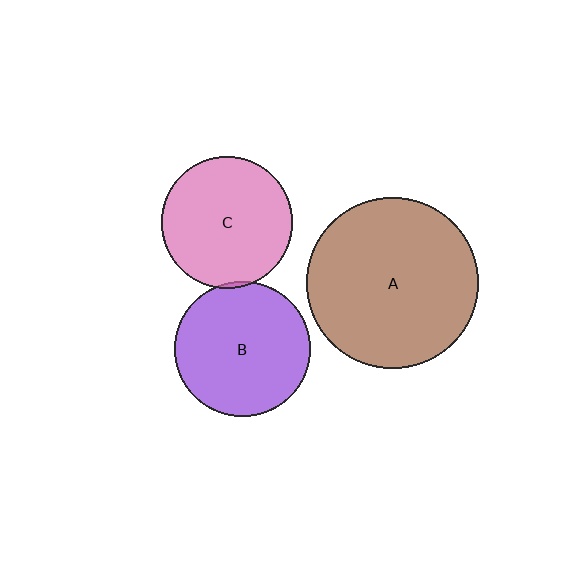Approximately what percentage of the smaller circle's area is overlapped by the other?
Approximately 5%.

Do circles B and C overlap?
Yes.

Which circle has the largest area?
Circle A (brown).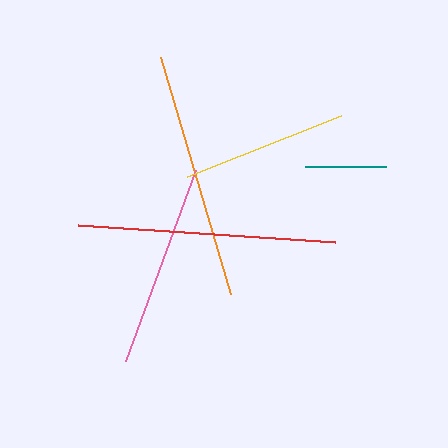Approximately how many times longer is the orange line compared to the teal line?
The orange line is approximately 3.1 times the length of the teal line.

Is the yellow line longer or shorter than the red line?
The red line is longer than the yellow line.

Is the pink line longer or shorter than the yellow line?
The pink line is longer than the yellow line.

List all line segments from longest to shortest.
From longest to shortest: red, orange, pink, yellow, teal.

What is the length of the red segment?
The red segment is approximately 258 pixels long.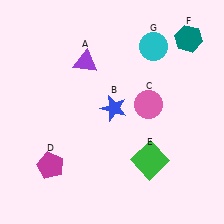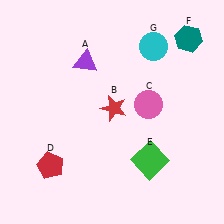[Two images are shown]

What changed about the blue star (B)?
In Image 1, B is blue. In Image 2, it changed to red.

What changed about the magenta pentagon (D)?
In Image 1, D is magenta. In Image 2, it changed to red.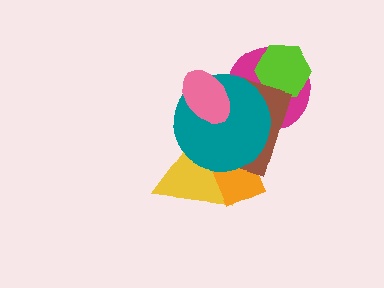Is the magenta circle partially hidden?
Yes, it is partially covered by another shape.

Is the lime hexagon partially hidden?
Yes, it is partially covered by another shape.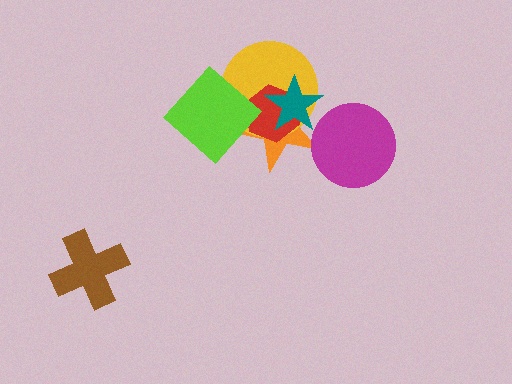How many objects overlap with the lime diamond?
2 objects overlap with the lime diamond.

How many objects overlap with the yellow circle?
4 objects overlap with the yellow circle.